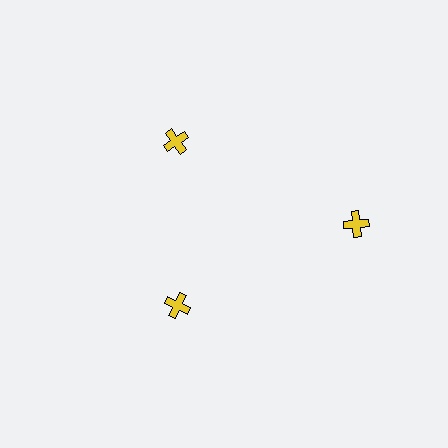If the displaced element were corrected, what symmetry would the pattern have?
It would have 3-fold rotational symmetry — the pattern would map onto itself every 120 degrees.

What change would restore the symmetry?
The symmetry would be restored by moving it inward, back onto the ring so that all 3 crosses sit at equal angles and equal distance from the center.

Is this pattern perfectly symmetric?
No. The 3 yellow crosses are arranged in a ring, but one element near the 3 o'clock position is pushed outward from the center, breaking the 3-fold rotational symmetry.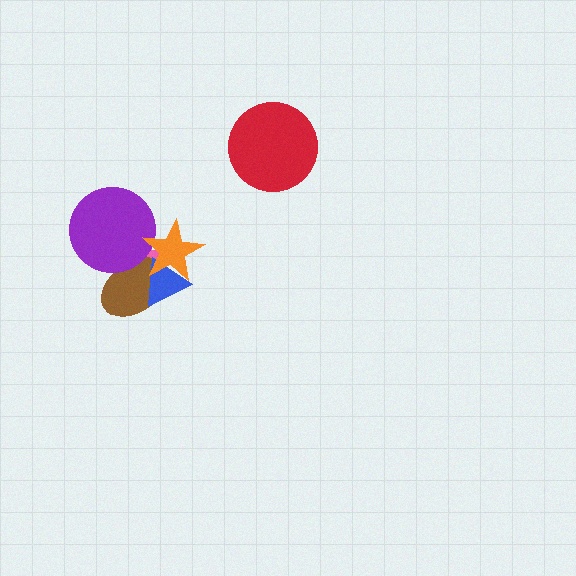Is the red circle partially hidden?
No, no other shape covers it.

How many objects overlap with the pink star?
4 objects overlap with the pink star.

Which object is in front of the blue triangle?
The orange star is in front of the blue triangle.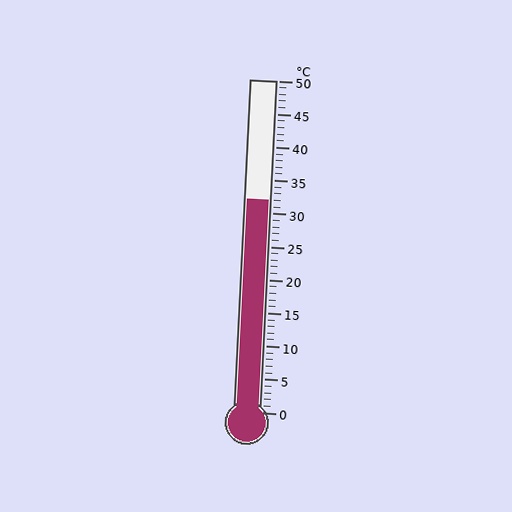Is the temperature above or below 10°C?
The temperature is above 10°C.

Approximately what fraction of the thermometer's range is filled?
The thermometer is filled to approximately 65% of its range.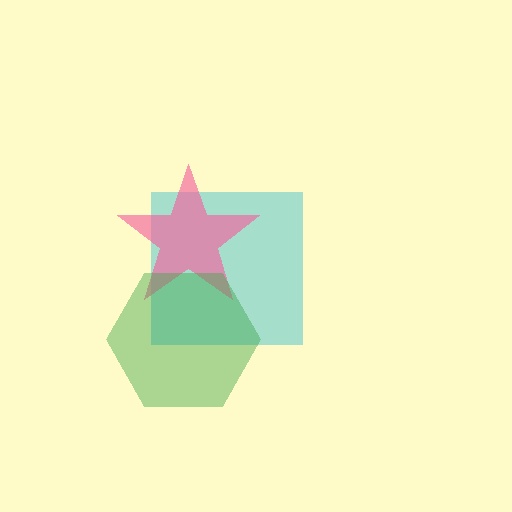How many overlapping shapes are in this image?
There are 3 overlapping shapes in the image.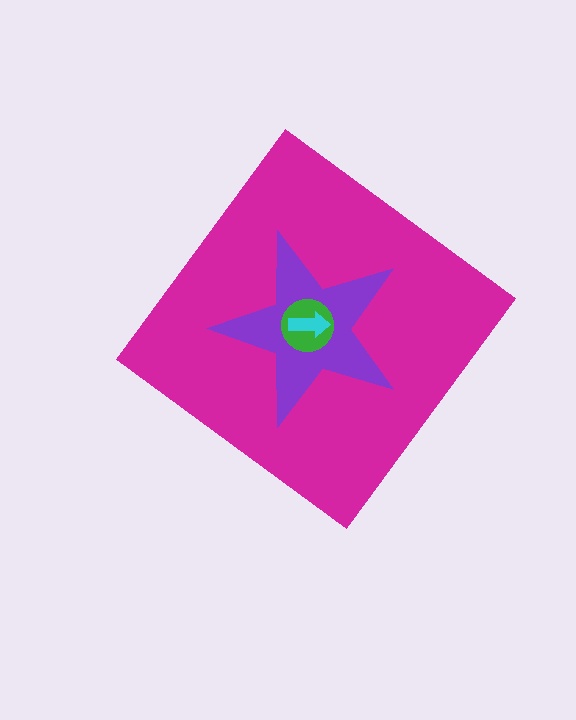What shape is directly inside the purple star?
The green circle.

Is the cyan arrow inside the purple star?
Yes.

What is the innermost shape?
The cyan arrow.